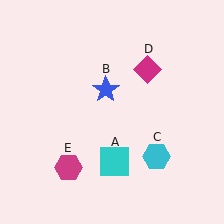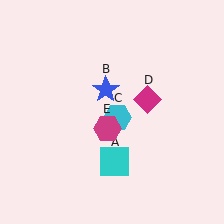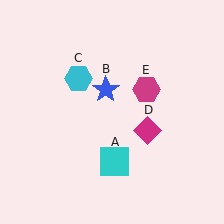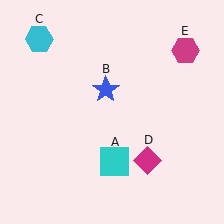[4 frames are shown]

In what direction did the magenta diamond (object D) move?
The magenta diamond (object D) moved down.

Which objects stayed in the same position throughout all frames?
Cyan square (object A) and blue star (object B) remained stationary.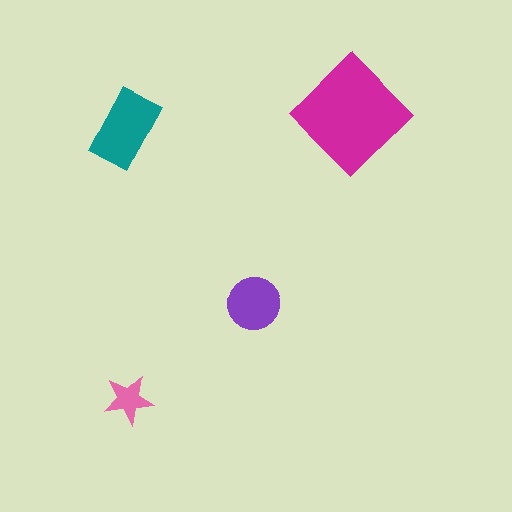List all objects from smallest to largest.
The pink star, the purple circle, the teal rectangle, the magenta diamond.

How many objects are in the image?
There are 4 objects in the image.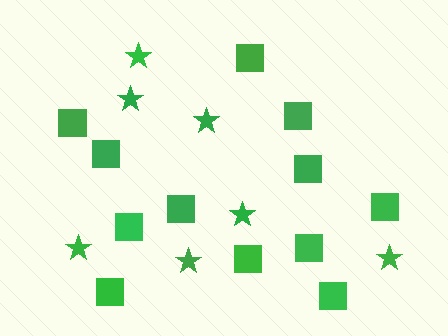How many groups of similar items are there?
There are 2 groups: one group of stars (7) and one group of squares (12).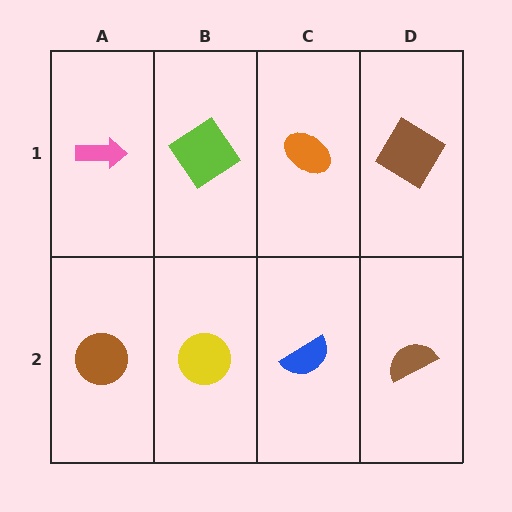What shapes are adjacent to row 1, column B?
A yellow circle (row 2, column B), a pink arrow (row 1, column A), an orange ellipse (row 1, column C).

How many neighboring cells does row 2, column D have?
2.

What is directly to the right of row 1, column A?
A lime diamond.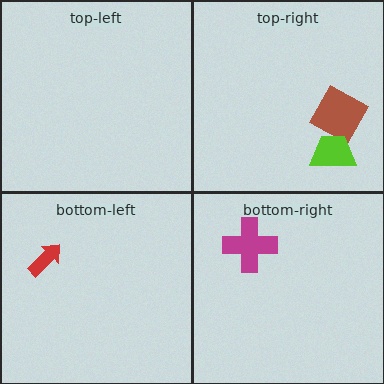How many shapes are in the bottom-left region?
1.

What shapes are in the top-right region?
The brown diamond, the lime trapezoid.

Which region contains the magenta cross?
The bottom-right region.